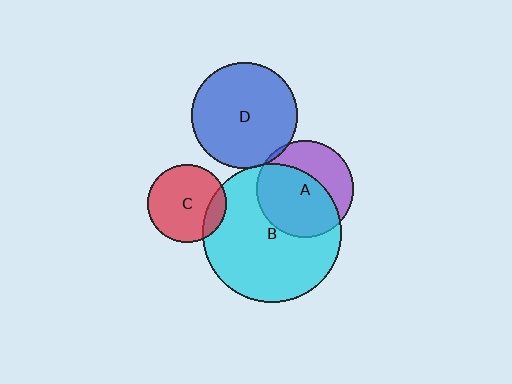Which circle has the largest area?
Circle B (cyan).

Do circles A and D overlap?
Yes.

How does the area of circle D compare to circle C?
Approximately 1.8 times.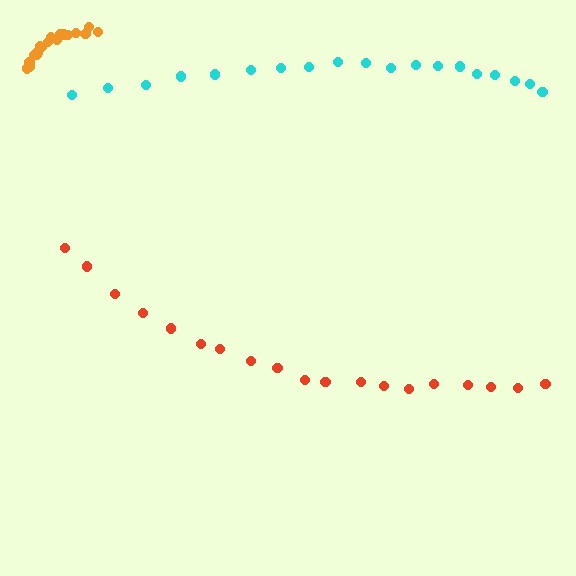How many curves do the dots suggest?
There are 3 distinct paths.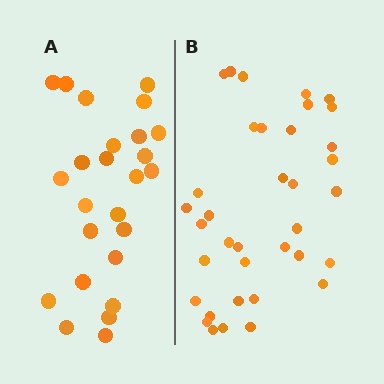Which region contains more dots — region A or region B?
Region B (the right region) has more dots.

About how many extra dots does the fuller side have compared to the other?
Region B has roughly 12 or so more dots than region A.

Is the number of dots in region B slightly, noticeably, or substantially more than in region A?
Region B has noticeably more, but not dramatically so. The ratio is roughly 1.4 to 1.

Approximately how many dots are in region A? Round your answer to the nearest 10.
About 20 dots. (The exact count is 25, which rounds to 20.)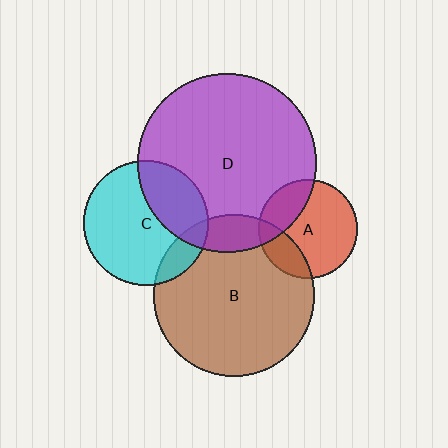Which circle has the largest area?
Circle D (purple).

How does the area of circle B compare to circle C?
Approximately 1.7 times.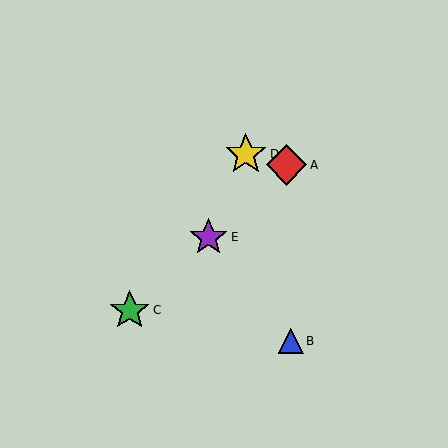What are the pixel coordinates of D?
Object D is at (246, 154).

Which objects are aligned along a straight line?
Objects A, C, E are aligned along a straight line.